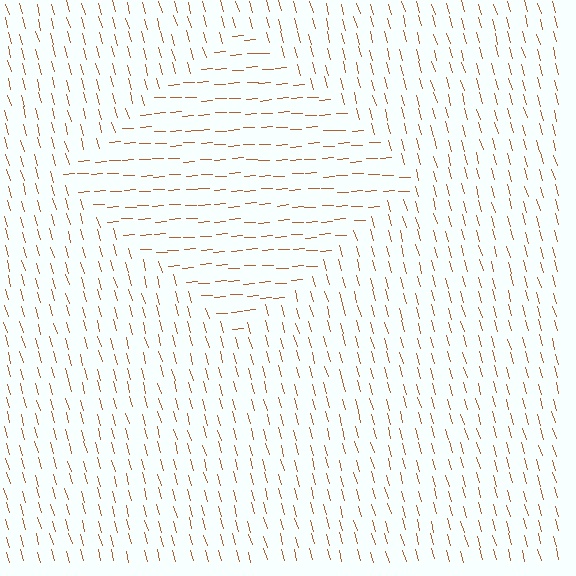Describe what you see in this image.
The image is filled with small brown line segments. A diamond region in the image has lines oriented differently from the surrounding lines, creating a visible texture boundary.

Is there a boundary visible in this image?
Yes, there is a texture boundary formed by a change in line orientation.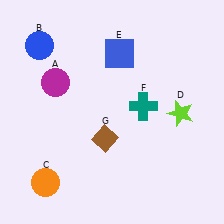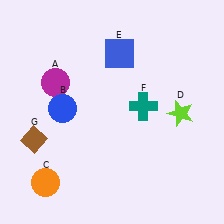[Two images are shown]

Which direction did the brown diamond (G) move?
The brown diamond (G) moved left.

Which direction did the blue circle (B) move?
The blue circle (B) moved down.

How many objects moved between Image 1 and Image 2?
2 objects moved between the two images.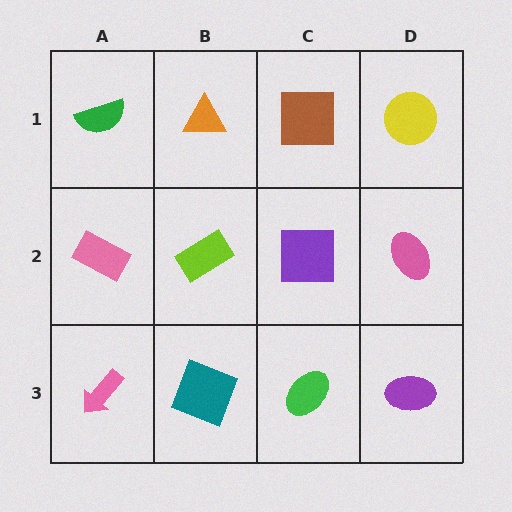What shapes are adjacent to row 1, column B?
A lime rectangle (row 2, column B), a green semicircle (row 1, column A), a brown square (row 1, column C).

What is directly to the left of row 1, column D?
A brown square.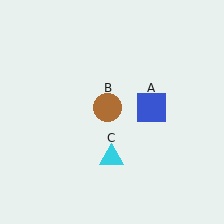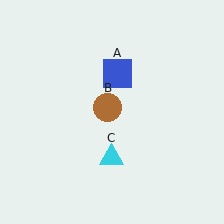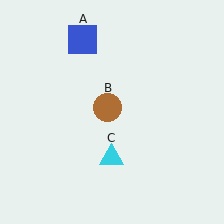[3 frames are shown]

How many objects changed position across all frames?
1 object changed position: blue square (object A).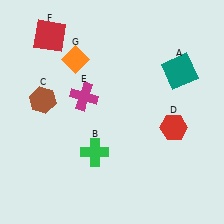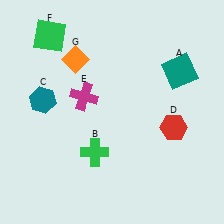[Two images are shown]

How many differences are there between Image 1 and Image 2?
There are 2 differences between the two images.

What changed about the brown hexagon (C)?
In Image 1, C is brown. In Image 2, it changed to teal.